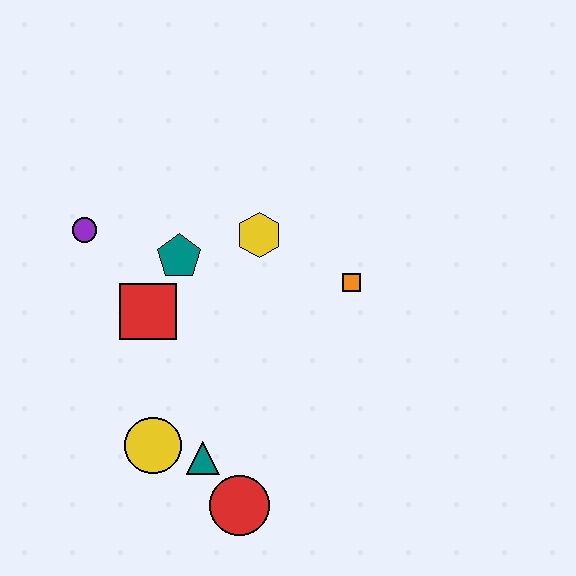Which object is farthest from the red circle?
The purple circle is farthest from the red circle.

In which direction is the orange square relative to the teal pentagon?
The orange square is to the right of the teal pentagon.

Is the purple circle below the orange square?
No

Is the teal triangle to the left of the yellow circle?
No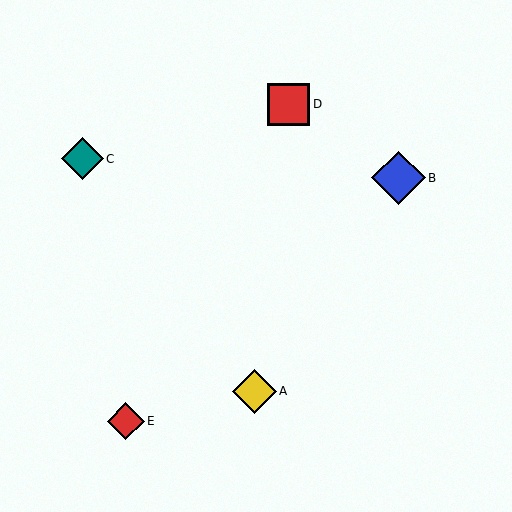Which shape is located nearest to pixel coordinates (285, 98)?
The red square (labeled D) at (288, 104) is nearest to that location.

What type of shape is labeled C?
Shape C is a teal diamond.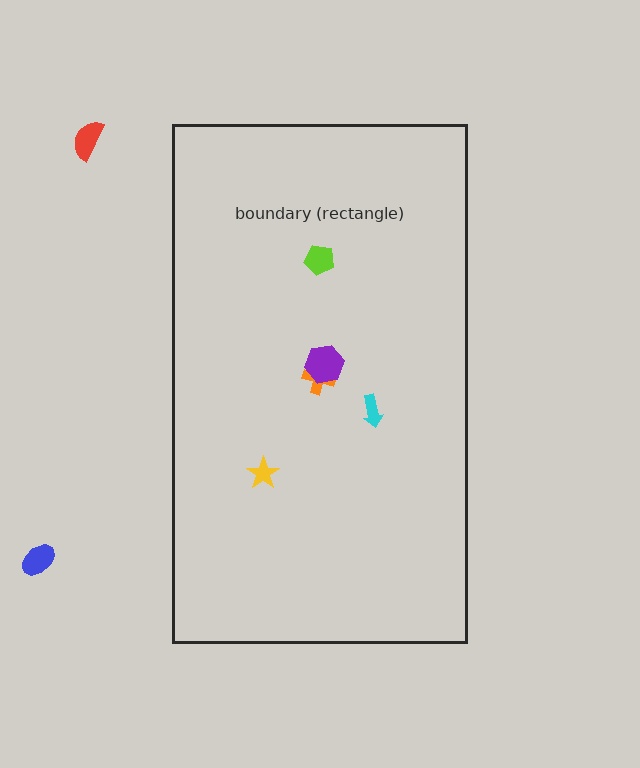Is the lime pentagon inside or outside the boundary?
Inside.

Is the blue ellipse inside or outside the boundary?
Outside.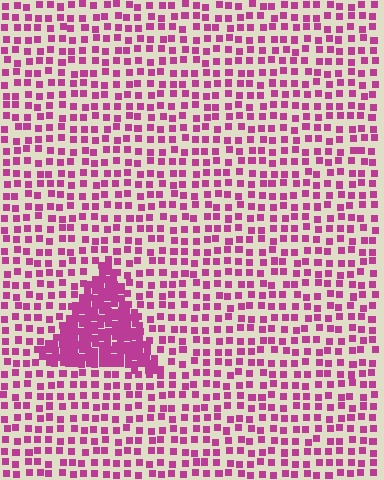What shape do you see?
I see a triangle.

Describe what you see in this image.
The image contains small magenta elements arranged at two different densities. A triangle-shaped region is visible where the elements are more densely packed than the surrounding area.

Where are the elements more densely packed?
The elements are more densely packed inside the triangle boundary.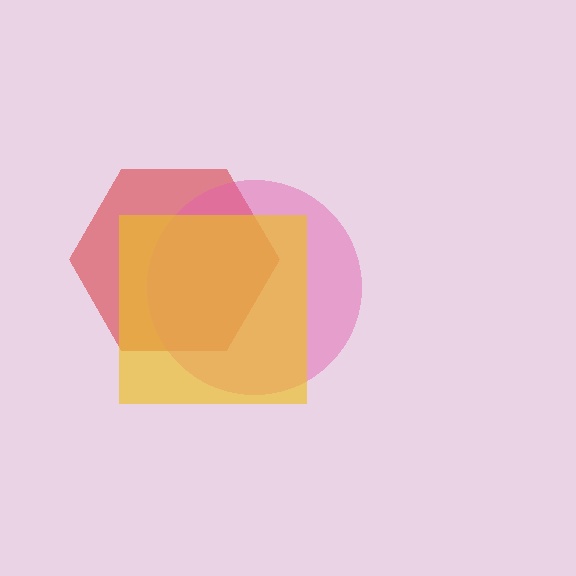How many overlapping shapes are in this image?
There are 3 overlapping shapes in the image.